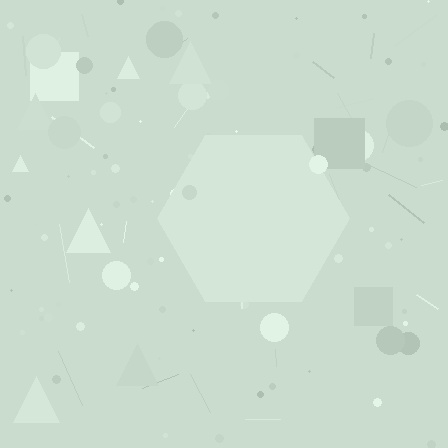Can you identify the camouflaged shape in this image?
The camouflaged shape is a hexagon.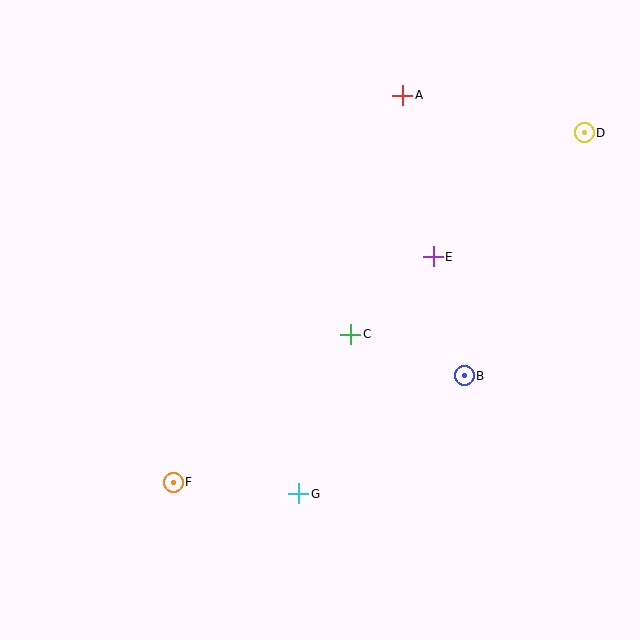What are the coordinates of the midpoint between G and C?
The midpoint between G and C is at (325, 414).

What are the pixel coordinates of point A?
Point A is at (403, 95).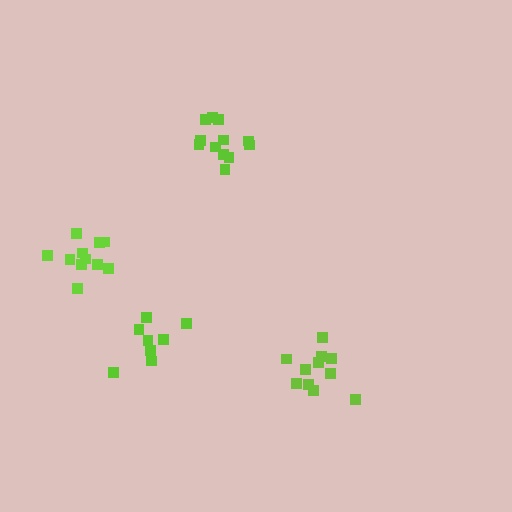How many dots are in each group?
Group 1: 11 dots, Group 2: 8 dots, Group 3: 12 dots, Group 4: 11 dots (42 total).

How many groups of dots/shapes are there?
There are 4 groups.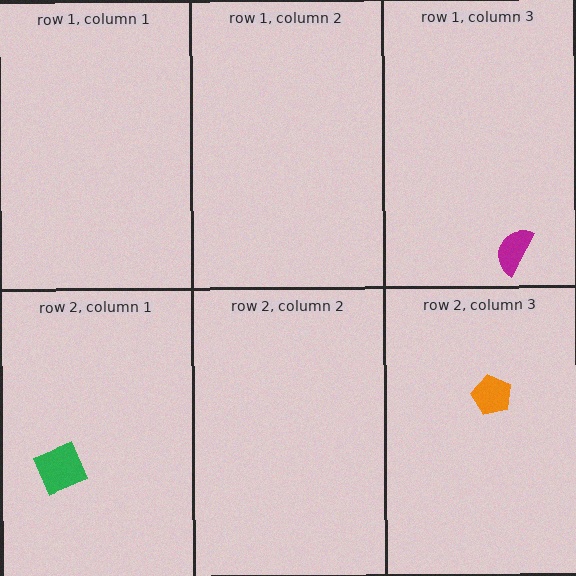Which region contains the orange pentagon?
The row 2, column 3 region.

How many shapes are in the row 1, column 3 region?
1.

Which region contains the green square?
The row 2, column 1 region.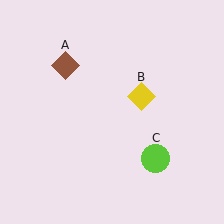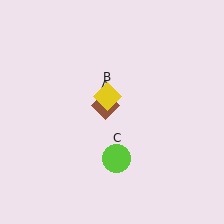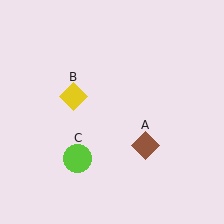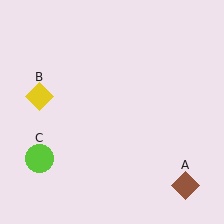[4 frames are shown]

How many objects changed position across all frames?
3 objects changed position: brown diamond (object A), yellow diamond (object B), lime circle (object C).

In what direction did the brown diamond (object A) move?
The brown diamond (object A) moved down and to the right.